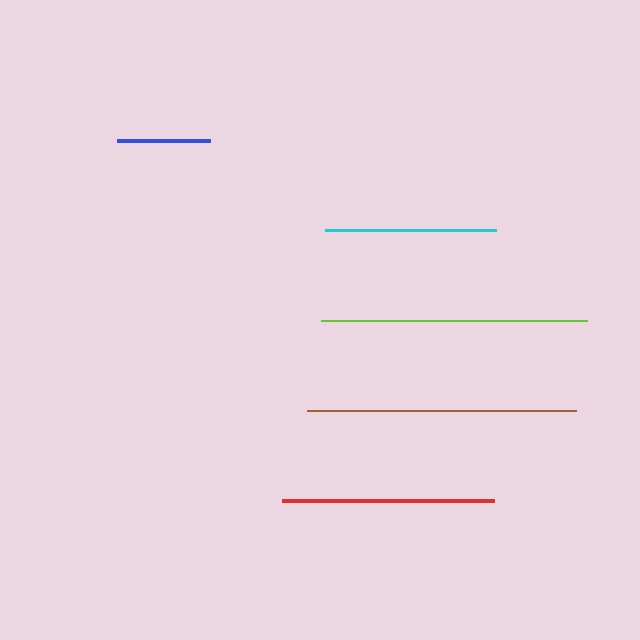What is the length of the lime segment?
The lime segment is approximately 266 pixels long.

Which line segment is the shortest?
The blue line is the shortest at approximately 93 pixels.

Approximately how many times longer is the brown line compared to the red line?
The brown line is approximately 1.3 times the length of the red line.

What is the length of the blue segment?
The blue segment is approximately 93 pixels long.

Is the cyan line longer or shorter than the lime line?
The lime line is longer than the cyan line.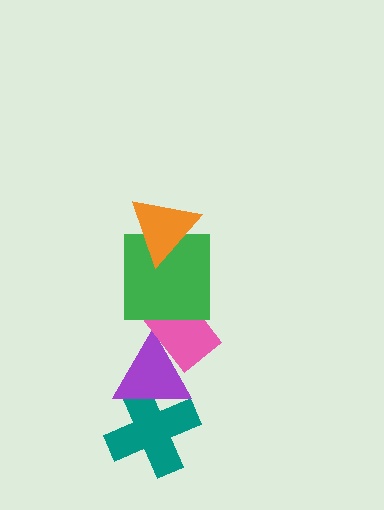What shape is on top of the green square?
The orange triangle is on top of the green square.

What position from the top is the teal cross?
The teal cross is 5th from the top.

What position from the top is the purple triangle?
The purple triangle is 4th from the top.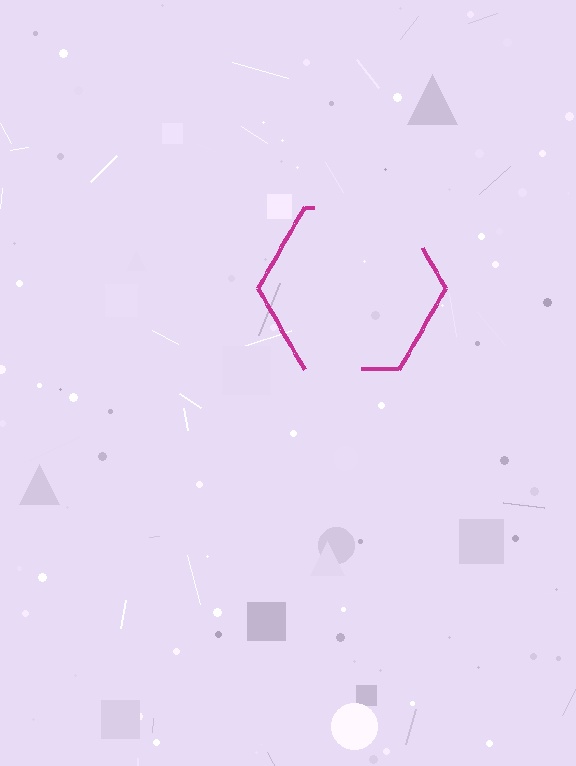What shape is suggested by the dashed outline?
The dashed outline suggests a hexagon.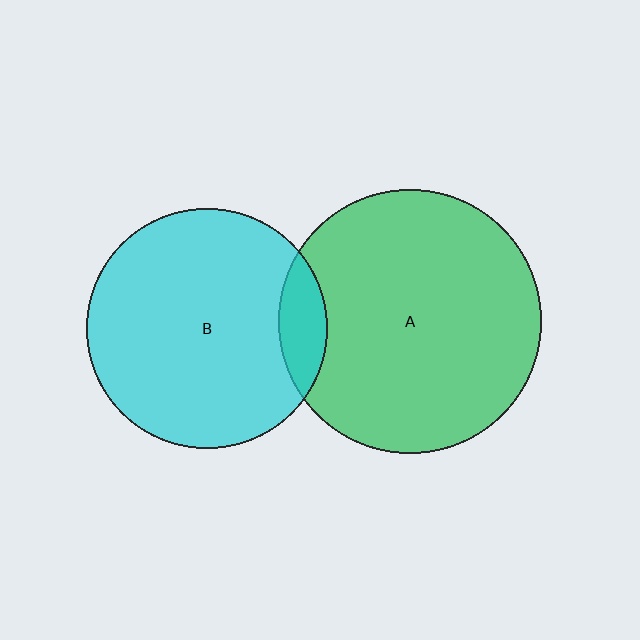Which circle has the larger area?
Circle A (green).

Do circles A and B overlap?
Yes.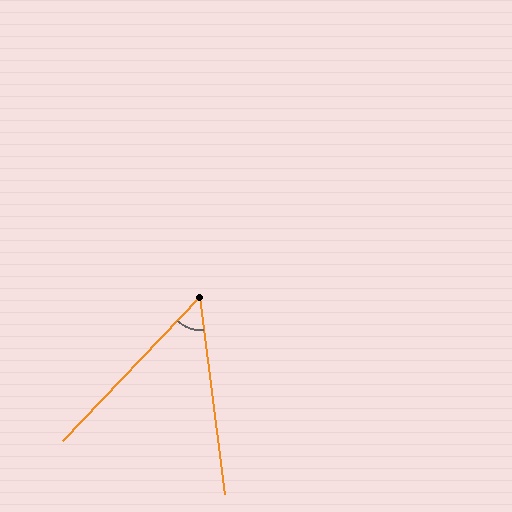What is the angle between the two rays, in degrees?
Approximately 51 degrees.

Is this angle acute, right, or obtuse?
It is acute.